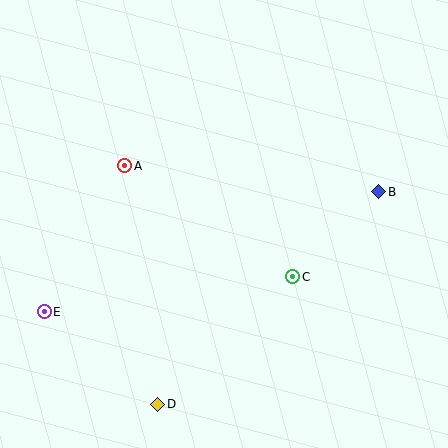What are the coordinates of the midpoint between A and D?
The midpoint between A and D is at (141, 285).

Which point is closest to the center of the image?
Point C at (293, 277) is closest to the center.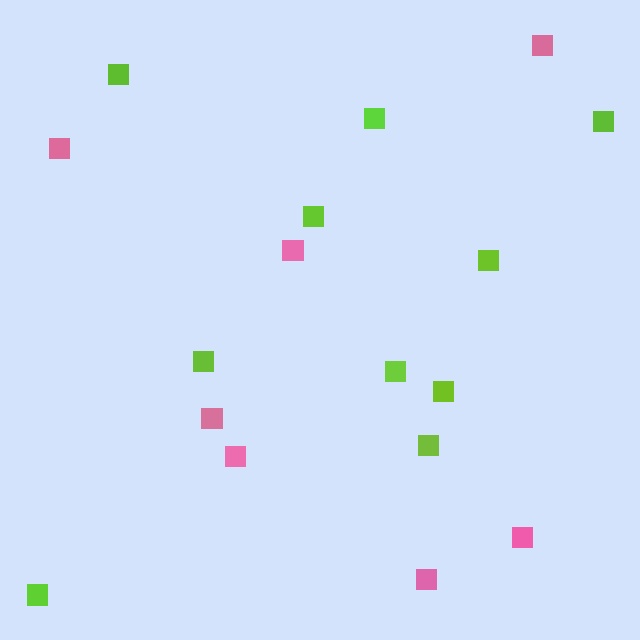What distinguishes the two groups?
There are 2 groups: one group of pink squares (7) and one group of lime squares (10).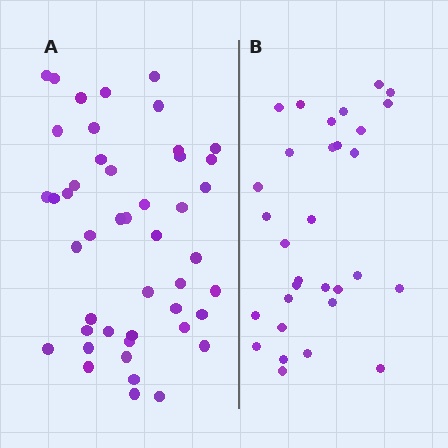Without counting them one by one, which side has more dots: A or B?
Region A (the left region) has more dots.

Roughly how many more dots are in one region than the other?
Region A has approximately 15 more dots than region B.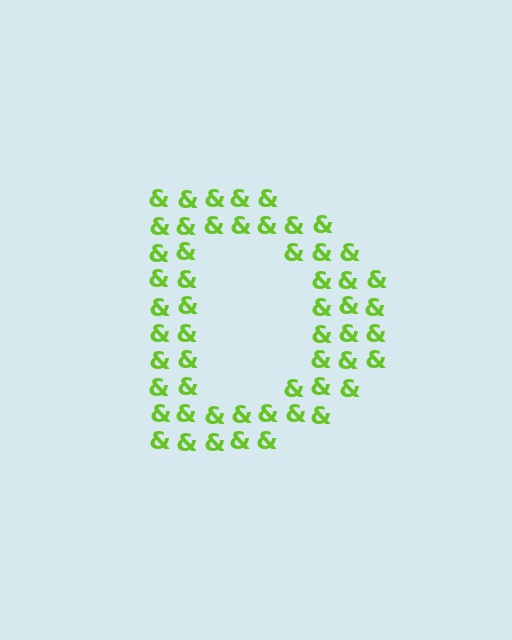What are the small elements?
The small elements are ampersands.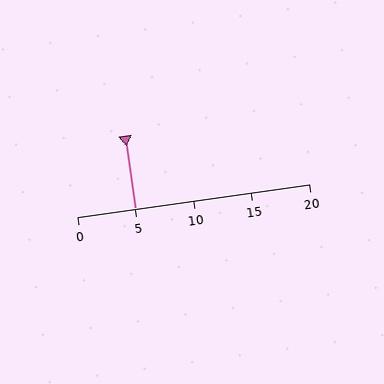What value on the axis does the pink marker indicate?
The marker indicates approximately 5.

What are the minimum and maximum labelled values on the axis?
The axis runs from 0 to 20.